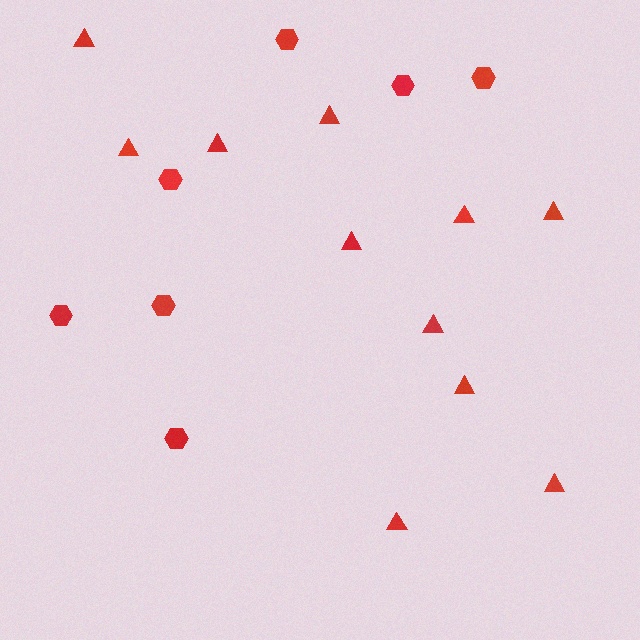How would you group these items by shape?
There are 2 groups: one group of hexagons (7) and one group of triangles (11).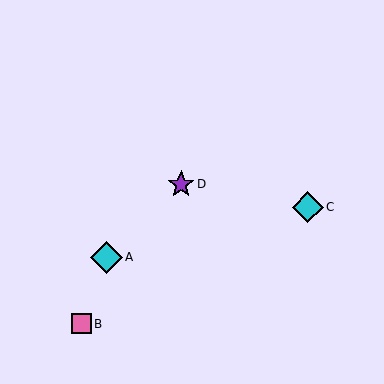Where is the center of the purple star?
The center of the purple star is at (181, 184).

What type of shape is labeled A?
Shape A is a cyan diamond.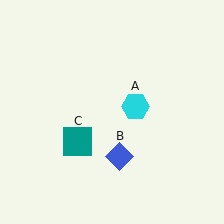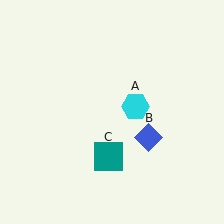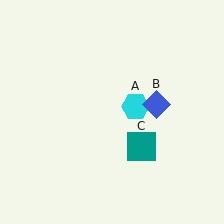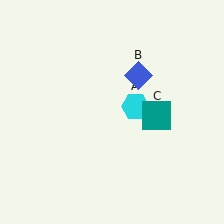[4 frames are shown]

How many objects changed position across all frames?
2 objects changed position: blue diamond (object B), teal square (object C).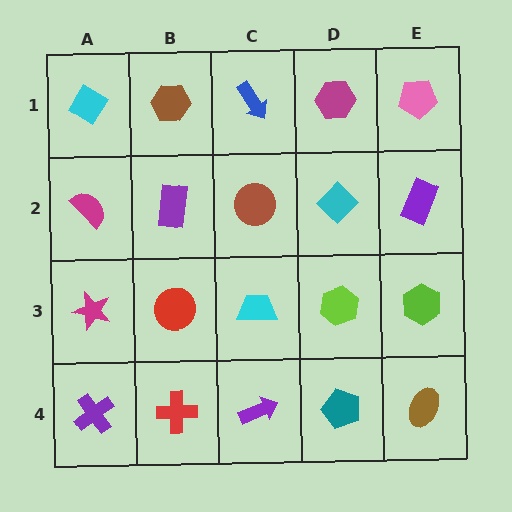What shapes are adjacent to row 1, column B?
A purple rectangle (row 2, column B), a cyan diamond (row 1, column A), a blue arrow (row 1, column C).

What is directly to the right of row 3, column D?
A lime hexagon.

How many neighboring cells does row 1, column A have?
2.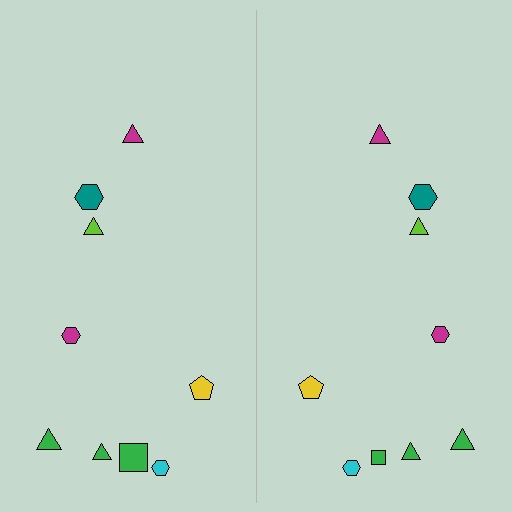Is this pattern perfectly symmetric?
No, the pattern is not perfectly symmetric. The green square on the right side has a different size than its mirror counterpart.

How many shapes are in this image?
There are 18 shapes in this image.